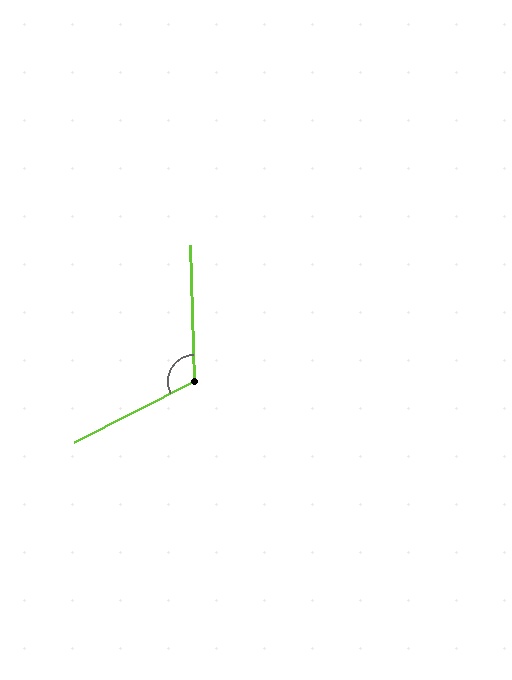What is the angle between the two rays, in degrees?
Approximately 115 degrees.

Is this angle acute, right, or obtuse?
It is obtuse.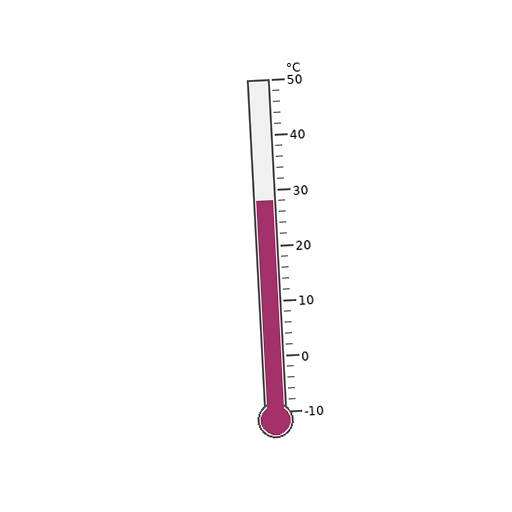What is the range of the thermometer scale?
The thermometer scale ranges from -10°C to 50°C.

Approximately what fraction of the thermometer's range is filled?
The thermometer is filled to approximately 65% of its range.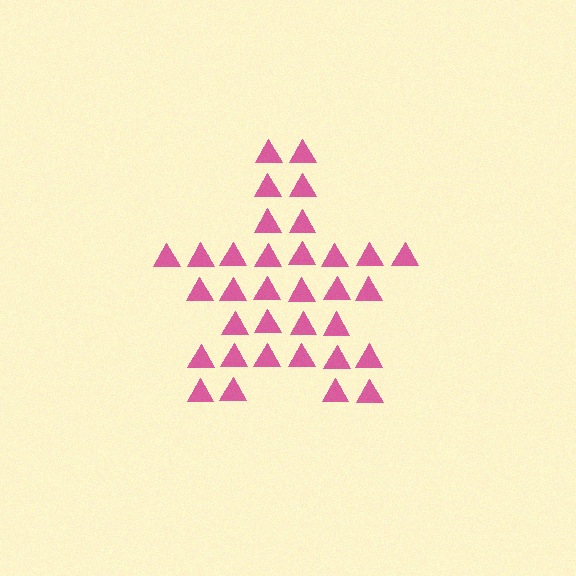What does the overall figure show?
The overall figure shows a star.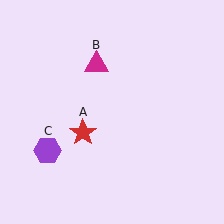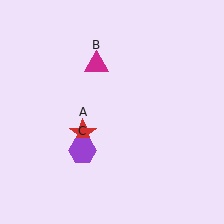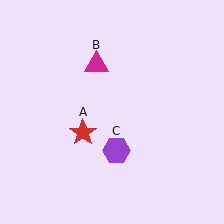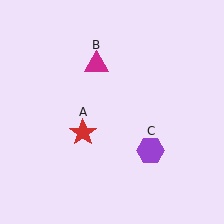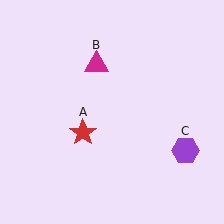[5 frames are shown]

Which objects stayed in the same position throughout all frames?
Red star (object A) and magenta triangle (object B) remained stationary.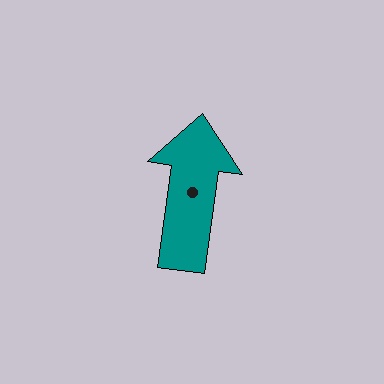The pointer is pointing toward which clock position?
Roughly 12 o'clock.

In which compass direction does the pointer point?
North.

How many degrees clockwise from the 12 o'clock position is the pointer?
Approximately 8 degrees.